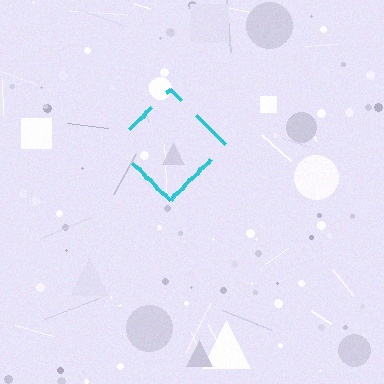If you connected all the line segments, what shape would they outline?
They would outline a diamond.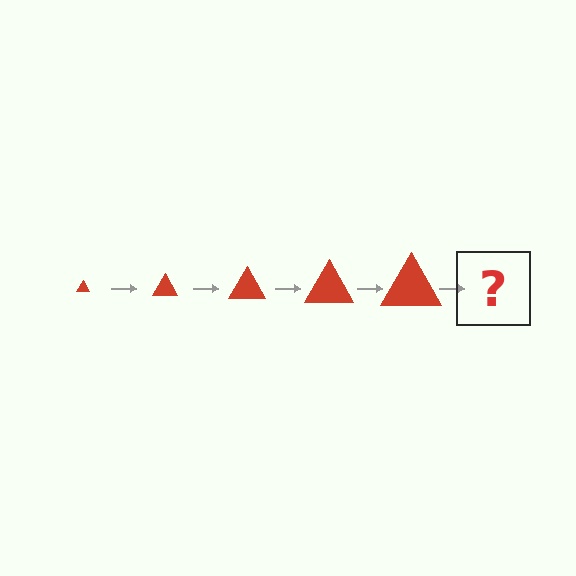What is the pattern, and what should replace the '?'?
The pattern is that the triangle gets progressively larger each step. The '?' should be a red triangle, larger than the previous one.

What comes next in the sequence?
The next element should be a red triangle, larger than the previous one.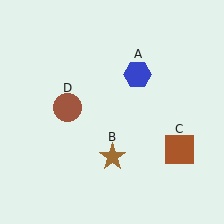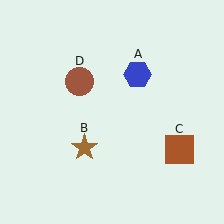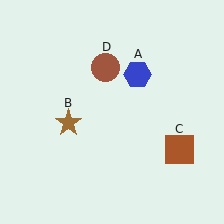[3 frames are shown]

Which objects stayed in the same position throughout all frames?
Blue hexagon (object A) and brown square (object C) remained stationary.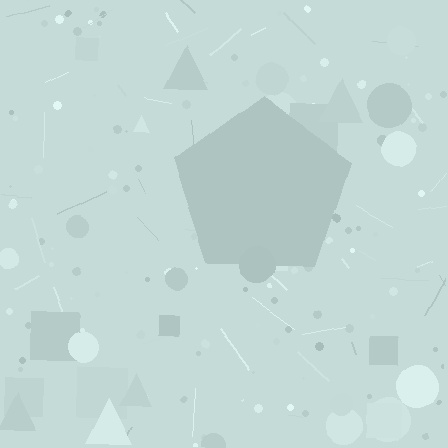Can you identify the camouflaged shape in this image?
The camouflaged shape is a pentagon.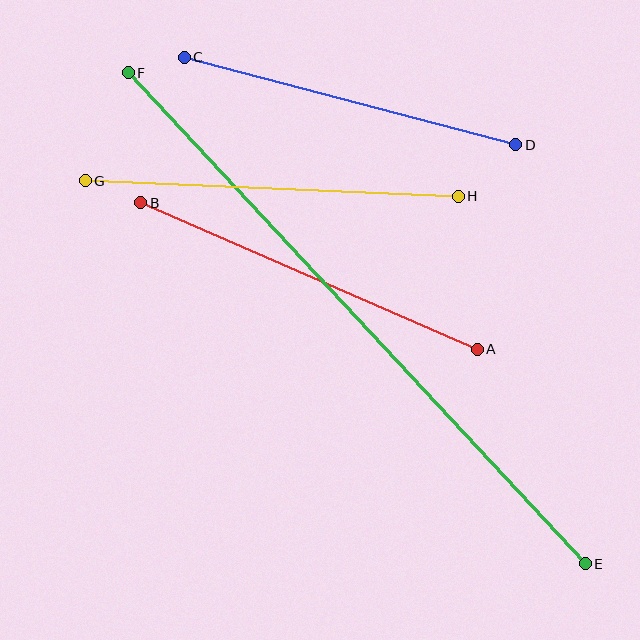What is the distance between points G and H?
The distance is approximately 373 pixels.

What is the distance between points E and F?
The distance is approximately 671 pixels.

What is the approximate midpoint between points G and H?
The midpoint is at approximately (272, 188) pixels.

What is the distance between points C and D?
The distance is approximately 343 pixels.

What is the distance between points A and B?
The distance is approximately 367 pixels.